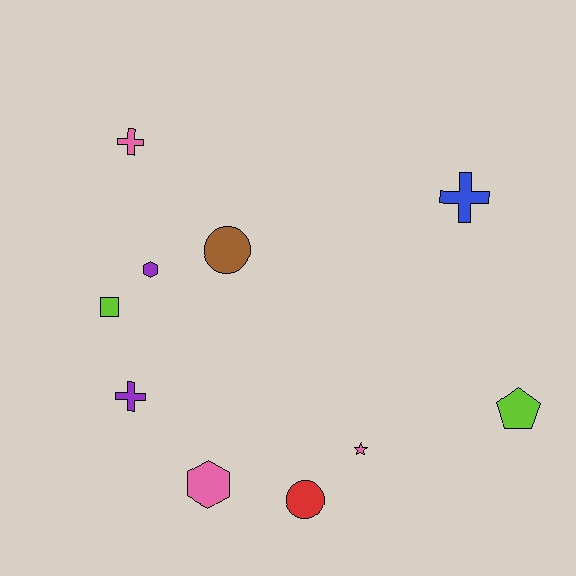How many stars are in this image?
There is 1 star.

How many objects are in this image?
There are 10 objects.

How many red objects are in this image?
There is 1 red object.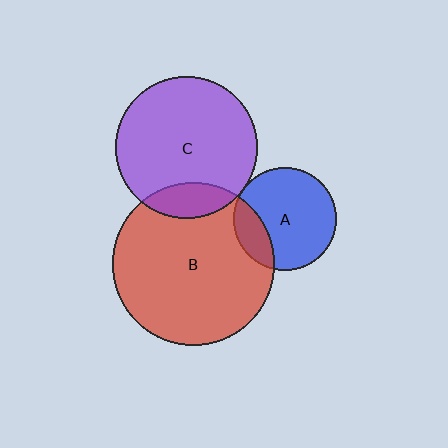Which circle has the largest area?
Circle B (red).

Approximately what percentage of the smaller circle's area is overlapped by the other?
Approximately 20%.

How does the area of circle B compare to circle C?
Approximately 1.3 times.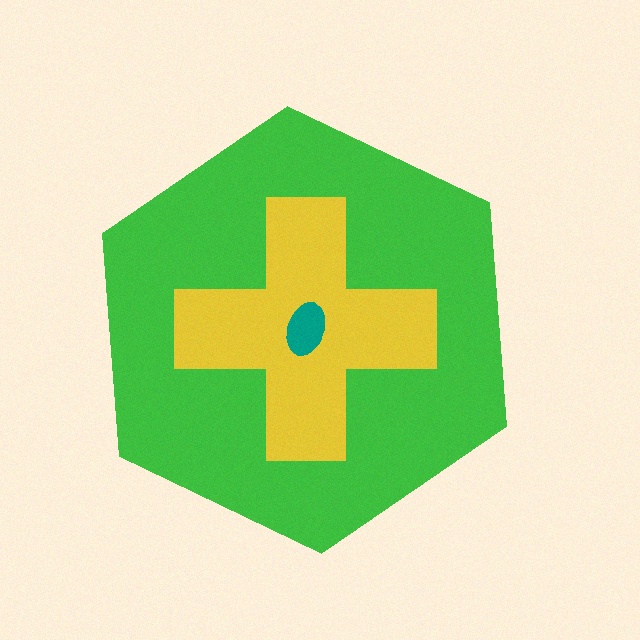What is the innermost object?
The teal ellipse.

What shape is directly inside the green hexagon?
The yellow cross.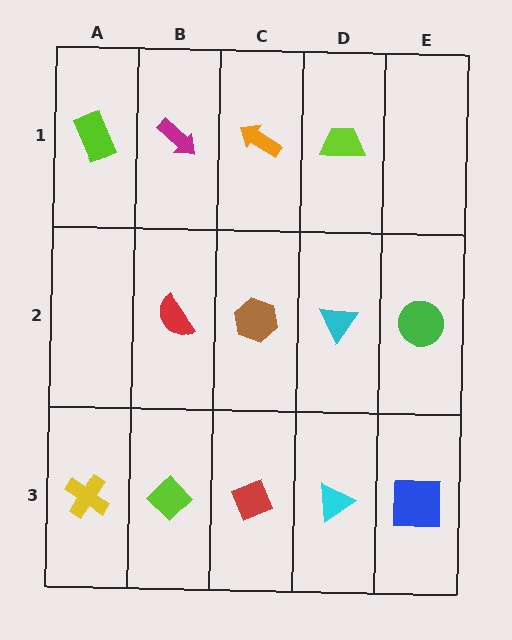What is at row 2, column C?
A brown hexagon.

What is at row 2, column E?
A green circle.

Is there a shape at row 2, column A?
No, that cell is empty.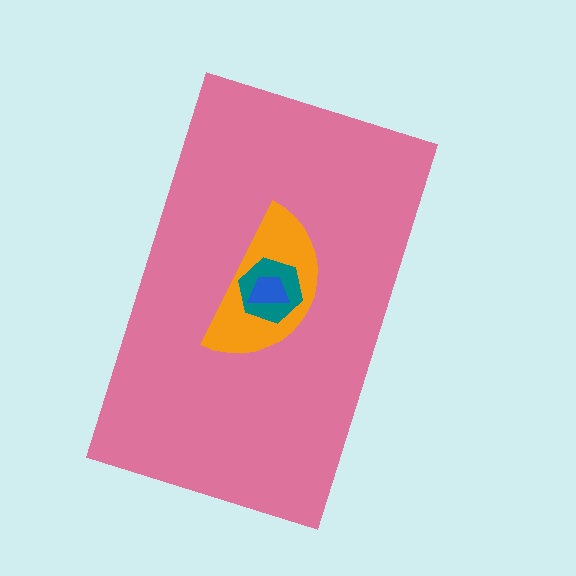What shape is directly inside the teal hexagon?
The blue trapezoid.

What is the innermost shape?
The blue trapezoid.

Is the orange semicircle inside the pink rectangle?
Yes.